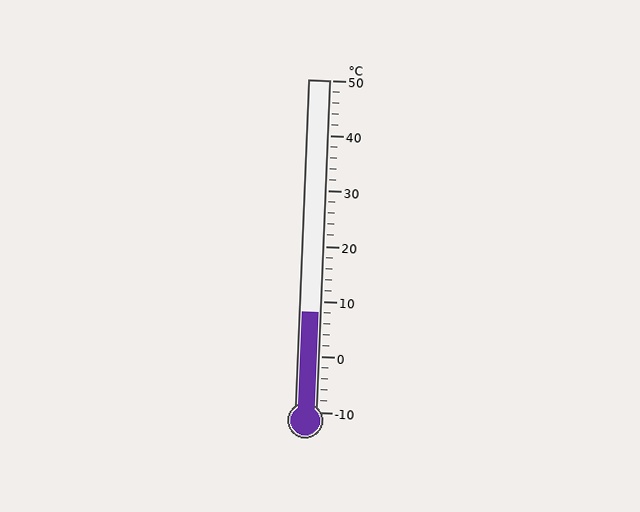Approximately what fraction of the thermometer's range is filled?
The thermometer is filled to approximately 30% of its range.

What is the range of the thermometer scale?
The thermometer scale ranges from -10°C to 50°C.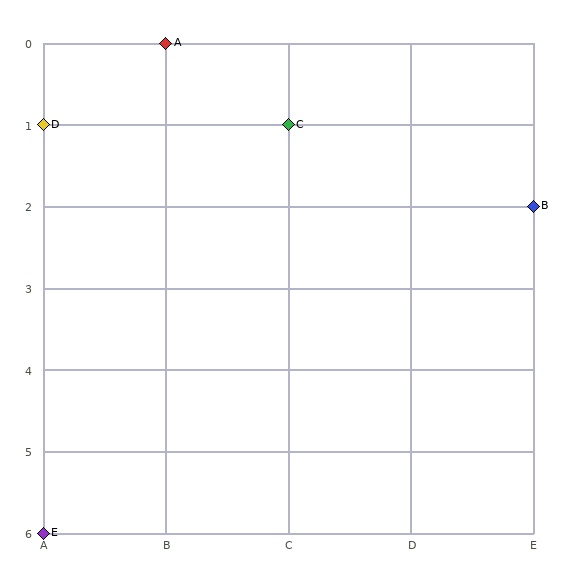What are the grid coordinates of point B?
Point B is at grid coordinates (E, 2).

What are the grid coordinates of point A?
Point A is at grid coordinates (B, 0).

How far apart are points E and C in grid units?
Points E and C are 2 columns and 5 rows apart (about 5.4 grid units diagonally).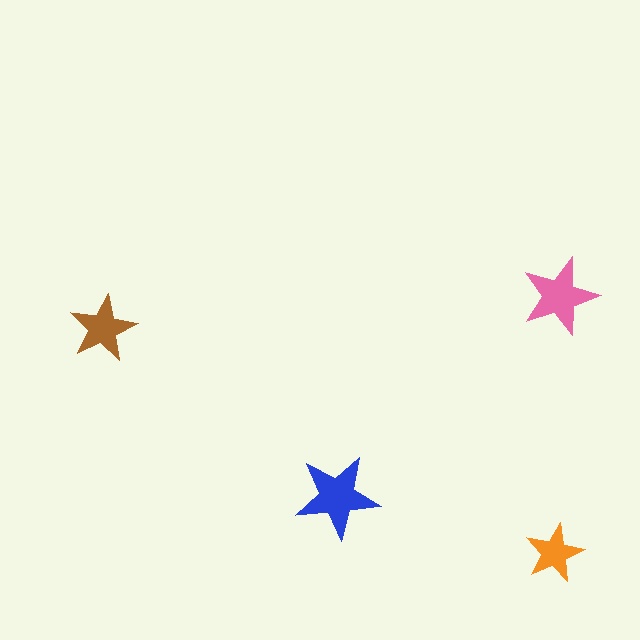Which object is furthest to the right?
The pink star is rightmost.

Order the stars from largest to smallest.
the blue one, the pink one, the brown one, the orange one.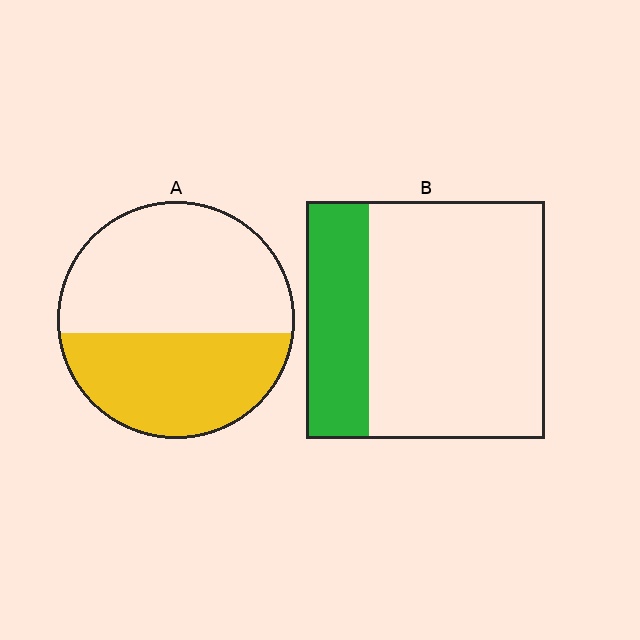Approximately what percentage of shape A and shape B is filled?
A is approximately 45% and B is approximately 25%.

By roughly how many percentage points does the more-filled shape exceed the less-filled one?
By roughly 15 percentage points (A over B).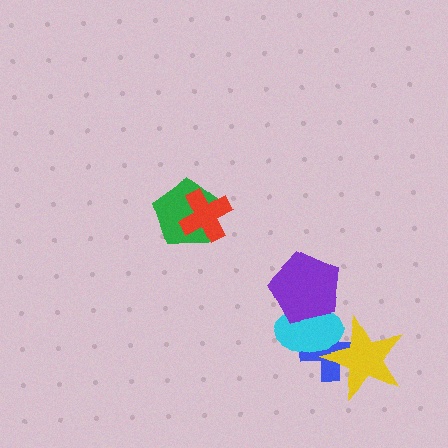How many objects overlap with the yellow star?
2 objects overlap with the yellow star.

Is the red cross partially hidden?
No, no other shape covers it.